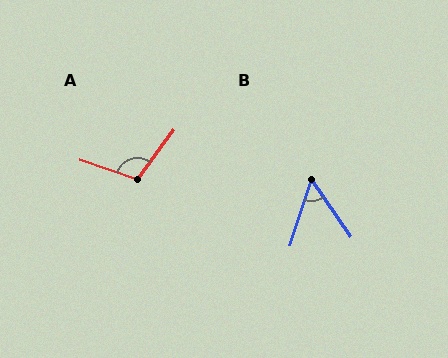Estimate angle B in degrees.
Approximately 52 degrees.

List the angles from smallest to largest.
B (52°), A (108°).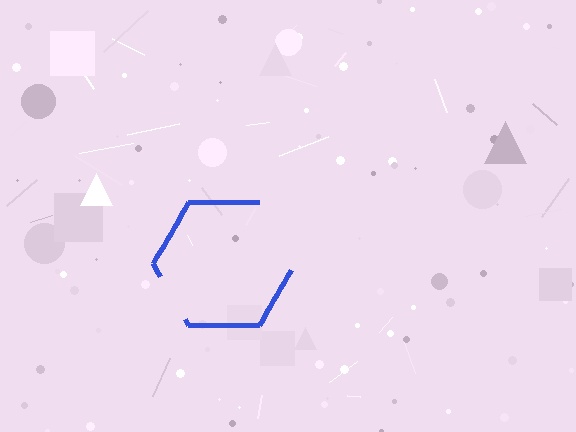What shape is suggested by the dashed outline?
The dashed outline suggests a hexagon.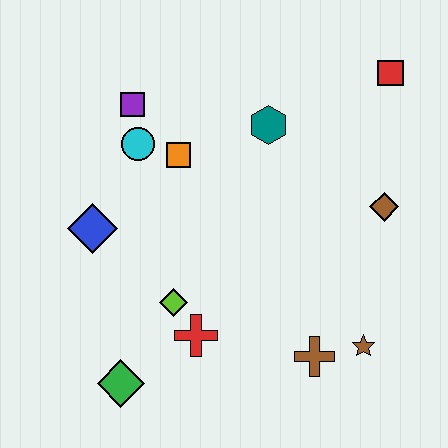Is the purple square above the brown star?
Yes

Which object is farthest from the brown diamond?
The green diamond is farthest from the brown diamond.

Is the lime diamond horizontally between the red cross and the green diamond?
Yes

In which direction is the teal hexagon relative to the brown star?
The teal hexagon is above the brown star.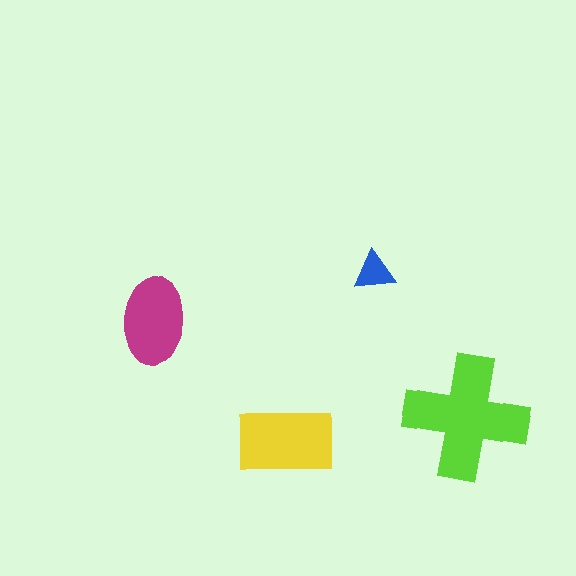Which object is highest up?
The blue triangle is topmost.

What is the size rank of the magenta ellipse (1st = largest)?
3rd.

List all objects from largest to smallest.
The lime cross, the yellow rectangle, the magenta ellipse, the blue triangle.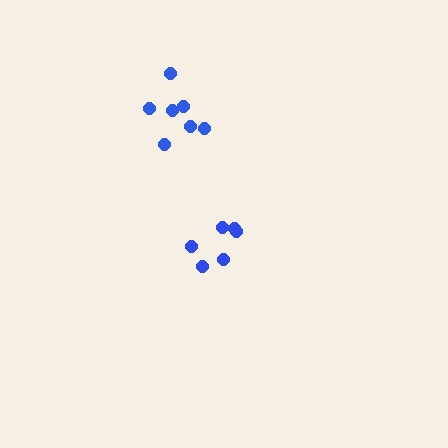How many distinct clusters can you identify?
There are 2 distinct clusters.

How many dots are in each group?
Group 1: 6 dots, Group 2: 7 dots (13 total).